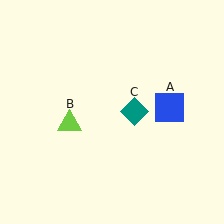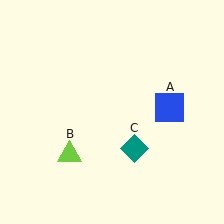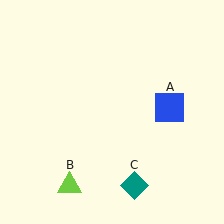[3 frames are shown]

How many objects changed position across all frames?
2 objects changed position: lime triangle (object B), teal diamond (object C).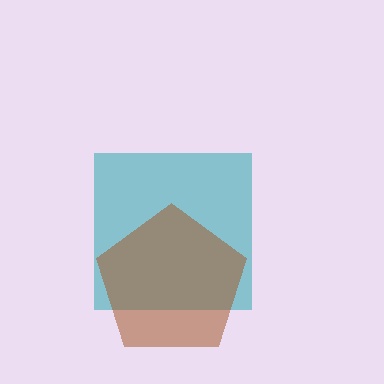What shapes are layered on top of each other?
The layered shapes are: a teal square, a brown pentagon.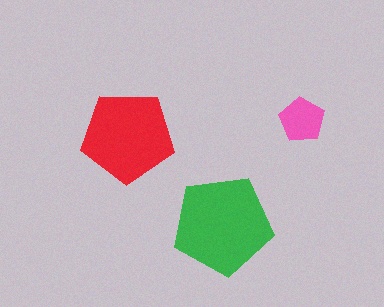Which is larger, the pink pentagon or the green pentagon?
The green one.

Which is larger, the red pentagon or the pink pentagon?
The red one.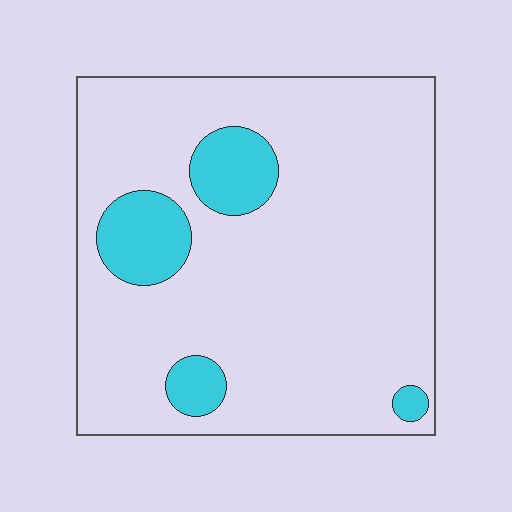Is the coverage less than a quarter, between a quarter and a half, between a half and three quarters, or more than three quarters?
Less than a quarter.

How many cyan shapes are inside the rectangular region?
4.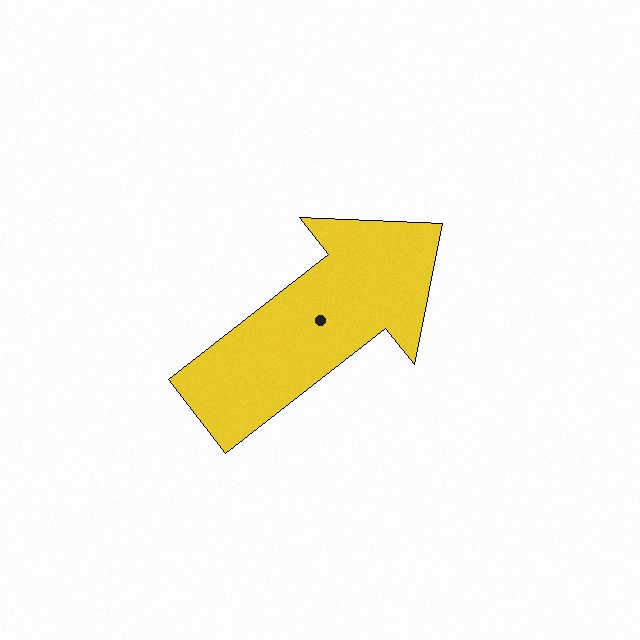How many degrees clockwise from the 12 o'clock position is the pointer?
Approximately 52 degrees.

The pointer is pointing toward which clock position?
Roughly 2 o'clock.